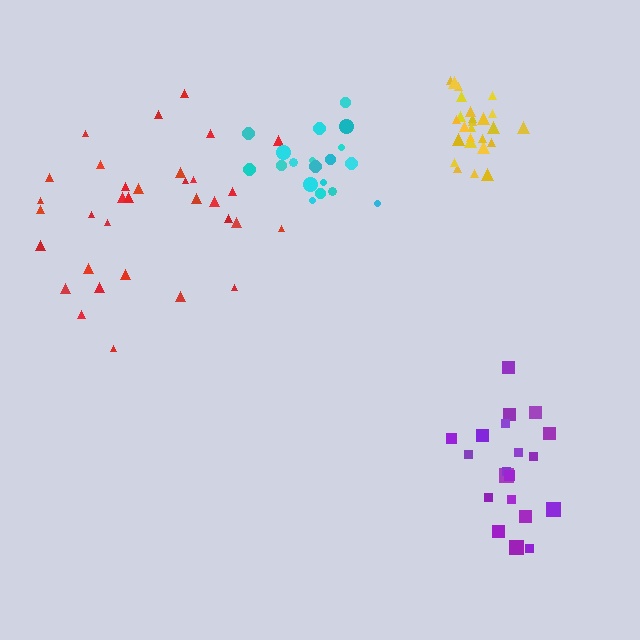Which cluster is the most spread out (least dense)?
Red.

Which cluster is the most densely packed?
Yellow.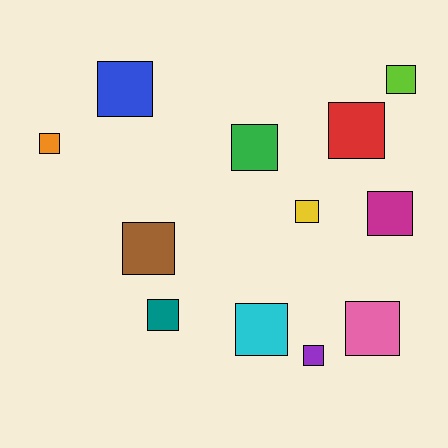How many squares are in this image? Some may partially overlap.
There are 12 squares.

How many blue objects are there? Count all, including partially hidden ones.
There is 1 blue object.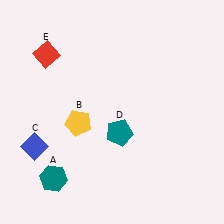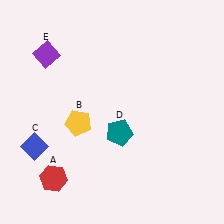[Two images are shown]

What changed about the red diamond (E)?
In Image 1, E is red. In Image 2, it changed to purple.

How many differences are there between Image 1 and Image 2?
There are 2 differences between the two images.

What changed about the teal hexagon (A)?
In Image 1, A is teal. In Image 2, it changed to red.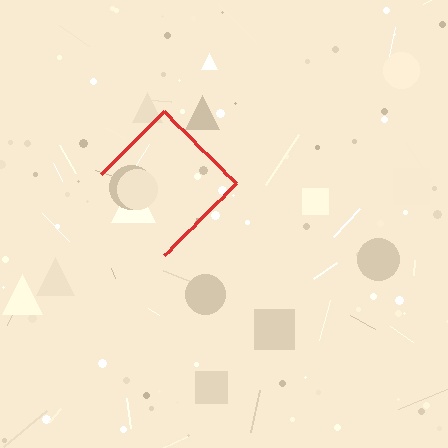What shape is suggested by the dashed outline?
The dashed outline suggests a diamond.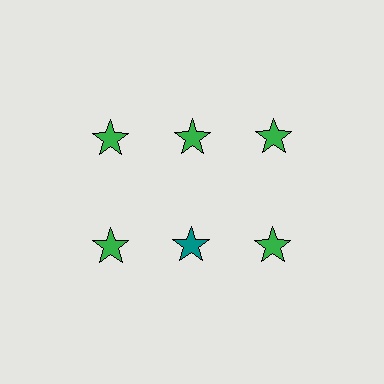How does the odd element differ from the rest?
It has a different color: teal instead of green.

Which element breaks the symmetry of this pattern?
The teal star in the second row, second from left column breaks the symmetry. All other shapes are green stars.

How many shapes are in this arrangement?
There are 6 shapes arranged in a grid pattern.